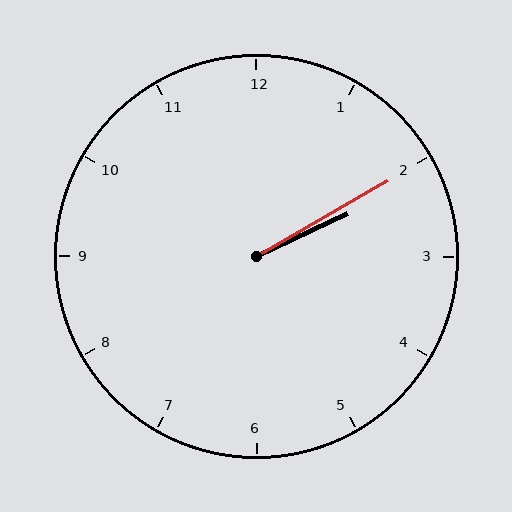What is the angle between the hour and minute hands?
Approximately 5 degrees.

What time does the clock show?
2:10.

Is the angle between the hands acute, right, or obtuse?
It is acute.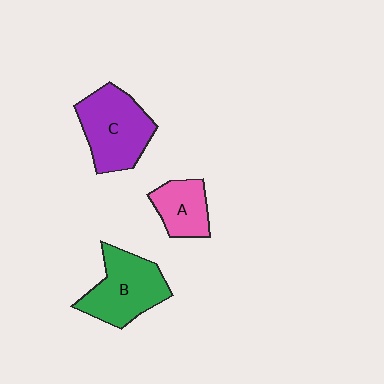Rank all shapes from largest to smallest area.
From largest to smallest: C (purple), B (green), A (pink).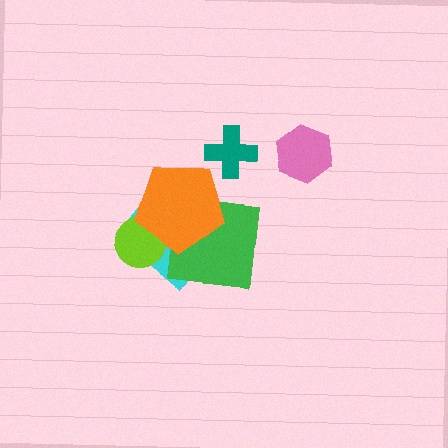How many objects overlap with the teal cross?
0 objects overlap with the teal cross.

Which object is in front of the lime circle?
The orange pentagon is in front of the lime circle.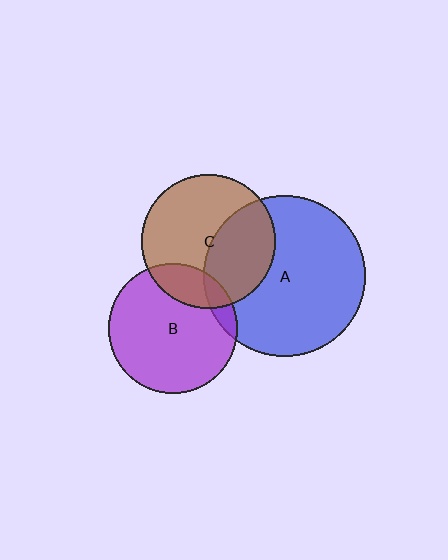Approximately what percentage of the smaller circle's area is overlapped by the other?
Approximately 10%.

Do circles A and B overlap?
Yes.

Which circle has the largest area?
Circle A (blue).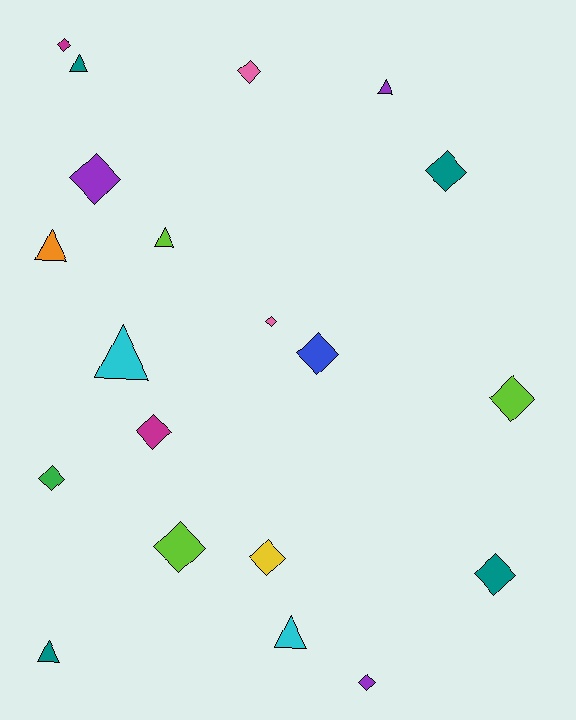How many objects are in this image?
There are 20 objects.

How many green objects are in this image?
There is 1 green object.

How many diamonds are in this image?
There are 13 diamonds.